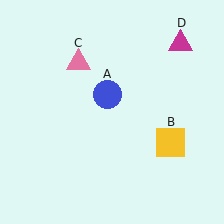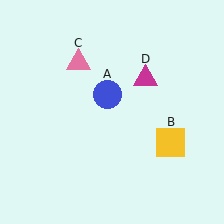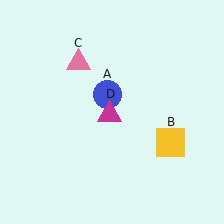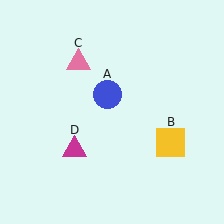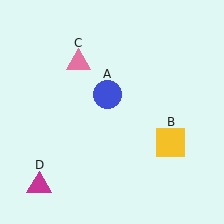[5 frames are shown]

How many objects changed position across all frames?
1 object changed position: magenta triangle (object D).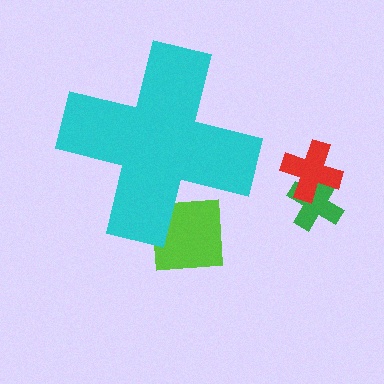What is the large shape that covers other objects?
A cyan cross.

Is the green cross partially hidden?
No, the green cross is fully visible.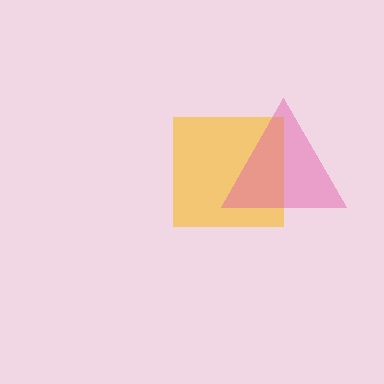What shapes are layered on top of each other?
The layered shapes are: a yellow square, a pink triangle.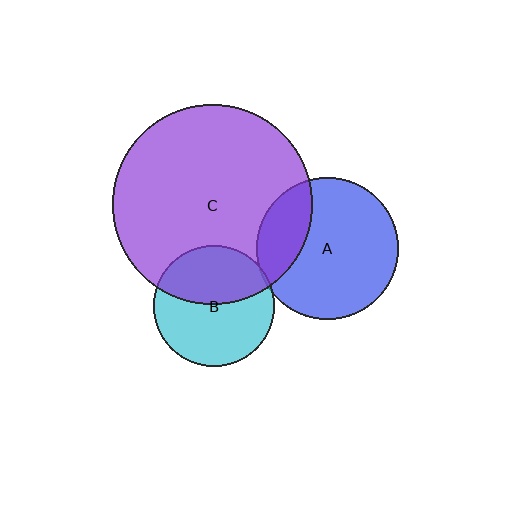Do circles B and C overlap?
Yes.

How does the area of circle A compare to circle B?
Approximately 1.4 times.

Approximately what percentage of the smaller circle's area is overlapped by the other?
Approximately 45%.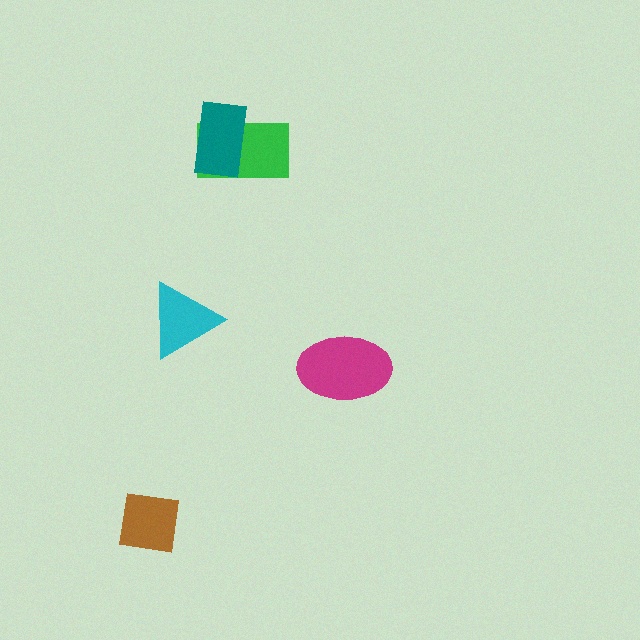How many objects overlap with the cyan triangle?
0 objects overlap with the cyan triangle.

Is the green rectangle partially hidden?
Yes, it is partially covered by another shape.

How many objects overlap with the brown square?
0 objects overlap with the brown square.